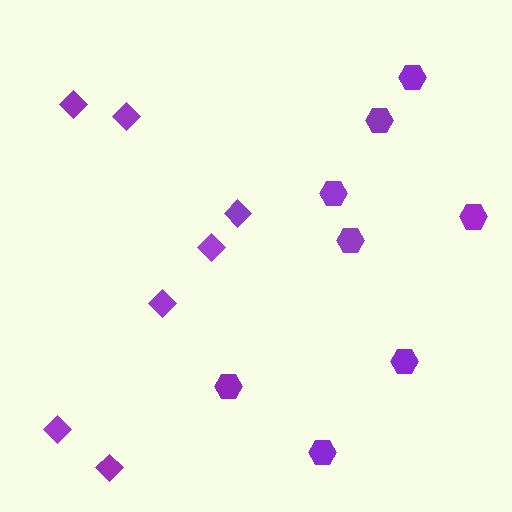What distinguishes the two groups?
There are 2 groups: one group of hexagons (8) and one group of diamonds (7).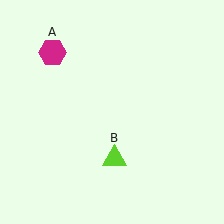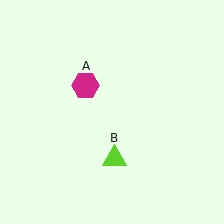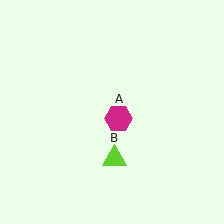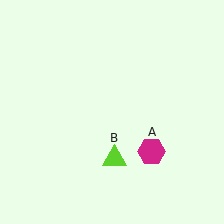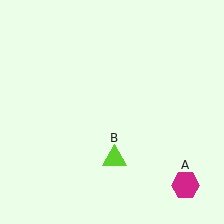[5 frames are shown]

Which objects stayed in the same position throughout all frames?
Lime triangle (object B) remained stationary.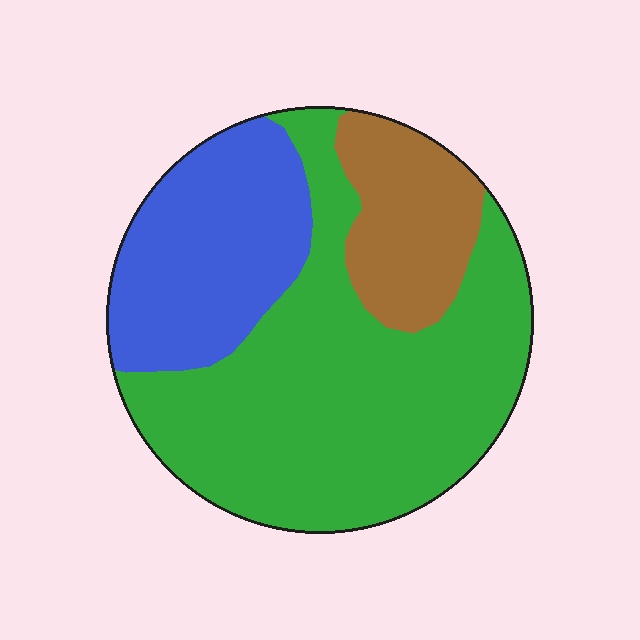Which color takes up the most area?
Green, at roughly 60%.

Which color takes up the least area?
Brown, at roughly 15%.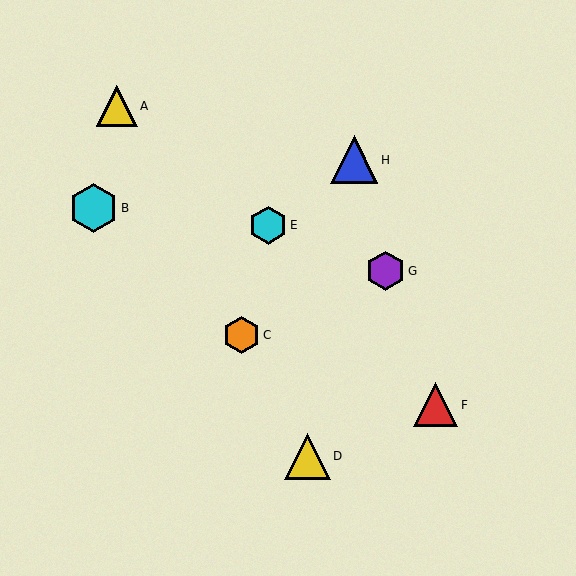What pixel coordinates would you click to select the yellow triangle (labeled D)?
Click at (307, 456) to select the yellow triangle D.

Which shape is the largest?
The cyan hexagon (labeled B) is the largest.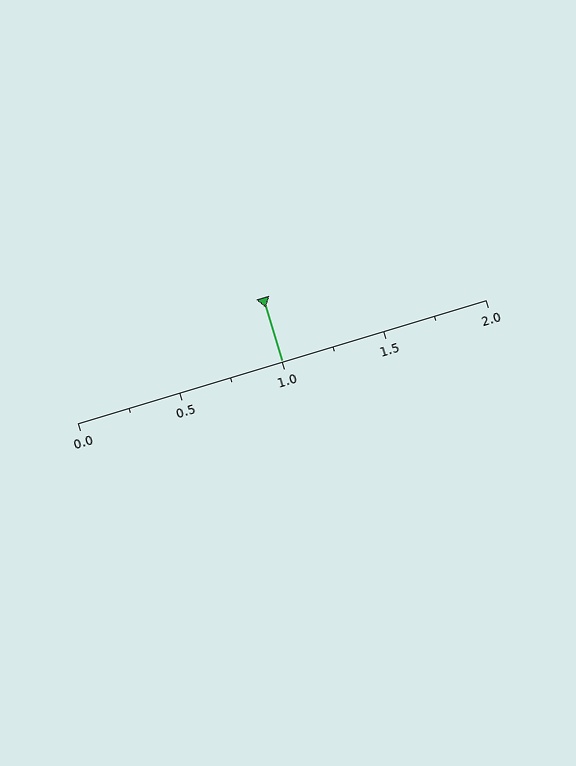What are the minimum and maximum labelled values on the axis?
The axis runs from 0.0 to 2.0.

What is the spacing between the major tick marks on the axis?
The major ticks are spaced 0.5 apart.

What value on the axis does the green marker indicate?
The marker indicates approximately 1.